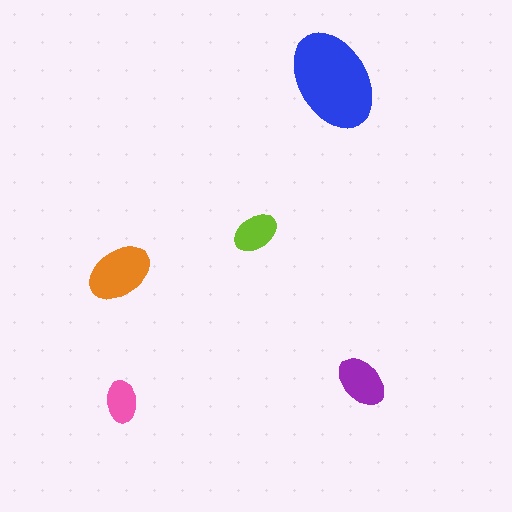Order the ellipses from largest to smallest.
the blue one, the orange one, the purple one, the lime one, the pink one.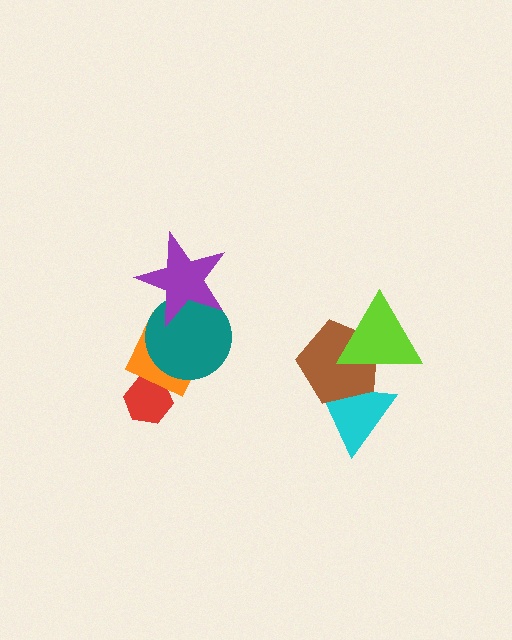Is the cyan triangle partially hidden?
Yes, it is partially covered by another shape.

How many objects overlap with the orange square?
2 objects overlap with the orange square.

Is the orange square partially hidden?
Yes, it is partially covered by another shape.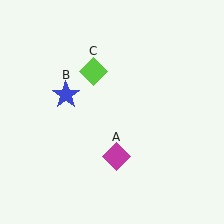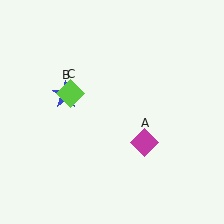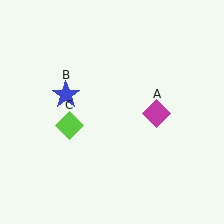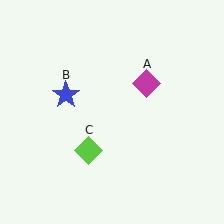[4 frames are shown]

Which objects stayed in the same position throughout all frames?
Blue star (object B) remained stationary.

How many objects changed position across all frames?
2 objects changed position: magenta diamond (object A), lime diamond (object C).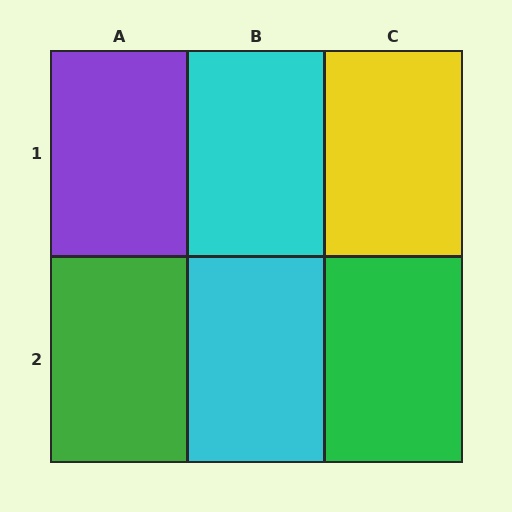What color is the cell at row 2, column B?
Cyan.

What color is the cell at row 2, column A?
Green.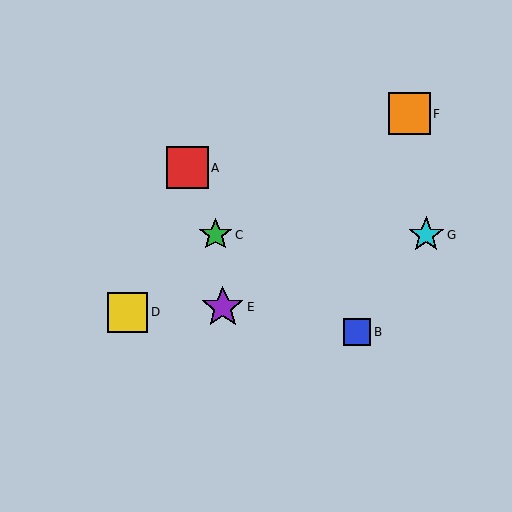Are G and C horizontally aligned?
Yes, both are at y≈235.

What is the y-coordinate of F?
Object F is at y≈114.